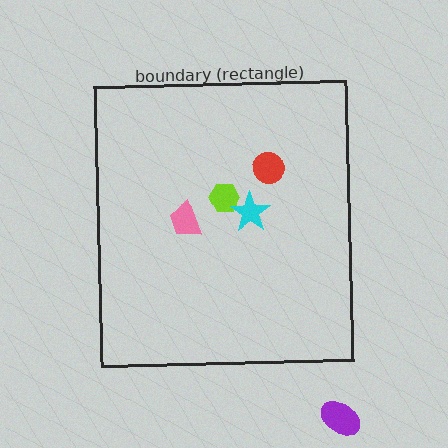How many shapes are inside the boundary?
4 inside, 1 outside.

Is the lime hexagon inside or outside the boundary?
Inside.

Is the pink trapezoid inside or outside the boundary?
Inside.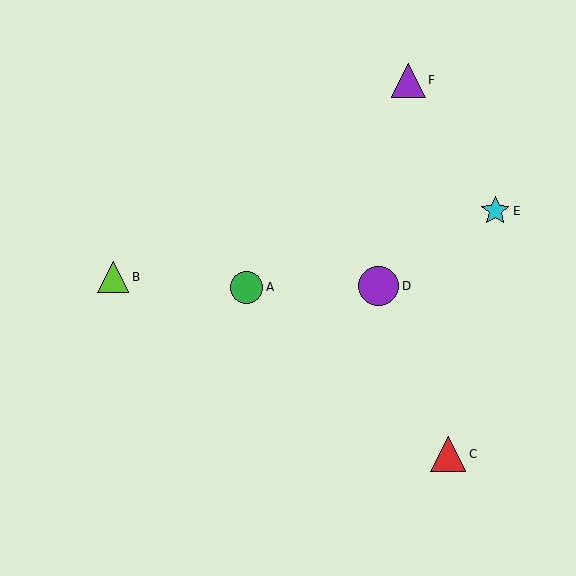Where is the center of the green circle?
The center of the green circle is at (247, 287).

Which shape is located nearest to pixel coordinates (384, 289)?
The purple circle (labeled D) at (379, 286) is nearest to that location.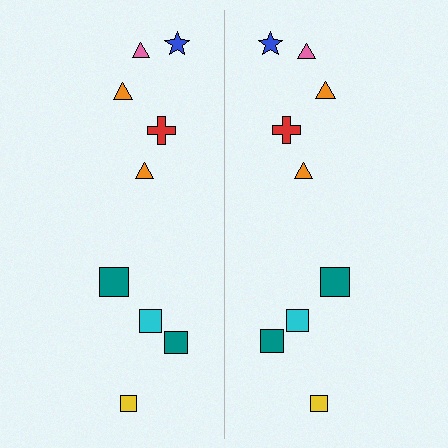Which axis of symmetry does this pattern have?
The pattern has a vertical axis of symmetry running through the center of the image.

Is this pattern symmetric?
Yes, this pattern has bilateral (reflection) symmetry.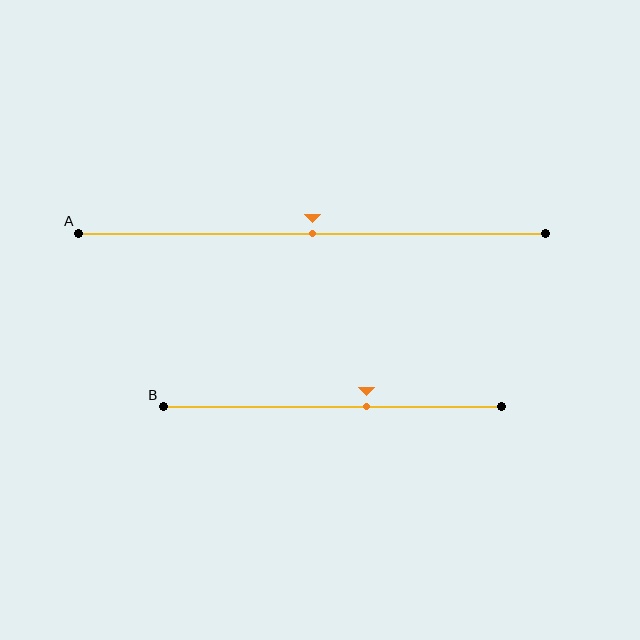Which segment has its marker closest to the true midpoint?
Segment A has its marker closest to the true midpoint.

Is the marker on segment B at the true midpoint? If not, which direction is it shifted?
No, the marker on segment B is shifted to the right by about 10% of the segment length.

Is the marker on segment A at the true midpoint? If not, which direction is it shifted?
Yes, the marker on segment A is at the true midpoint.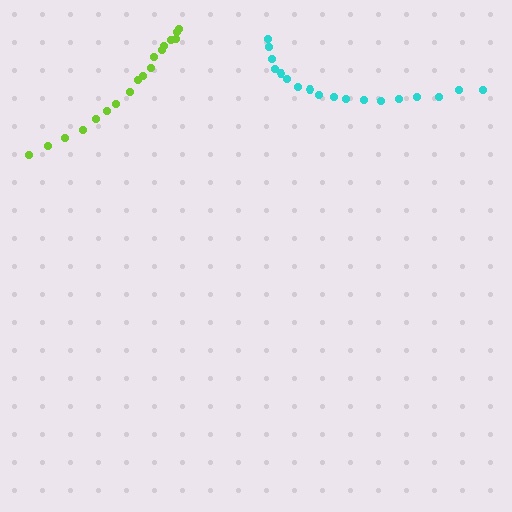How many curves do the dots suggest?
There are 2 distinct paths.